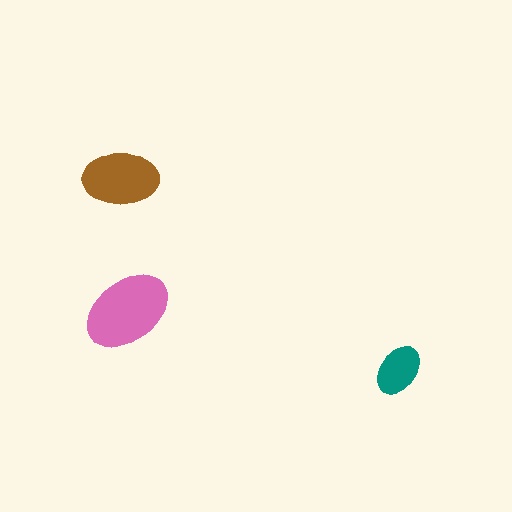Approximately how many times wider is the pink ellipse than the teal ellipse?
About 1.5 times wider.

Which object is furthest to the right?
The teal ellipse is rightmost.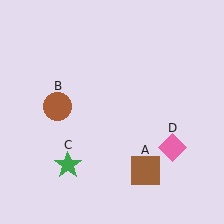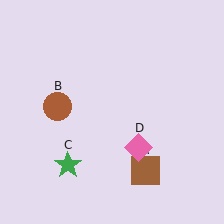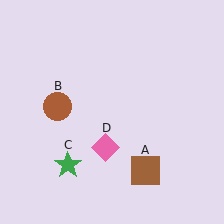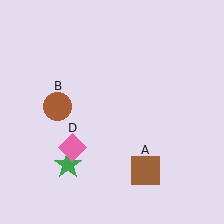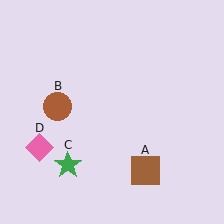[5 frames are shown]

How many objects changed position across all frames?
1 object changed position: pink diamond (object D).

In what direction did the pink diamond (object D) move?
The pink diamond (object D) moved left.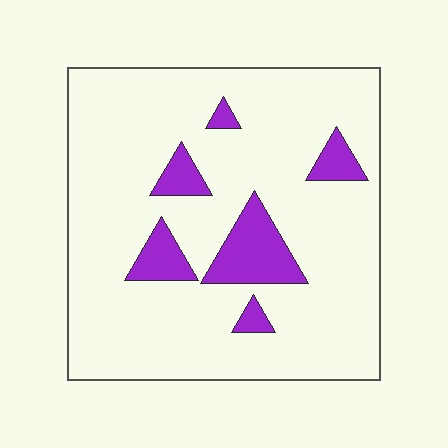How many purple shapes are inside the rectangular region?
6.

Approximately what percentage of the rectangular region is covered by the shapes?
Approximately 15%.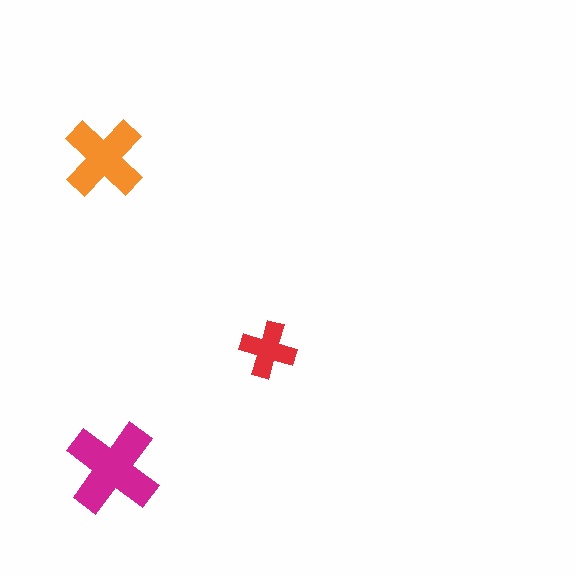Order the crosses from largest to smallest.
the magenta one, the orange one, the red one.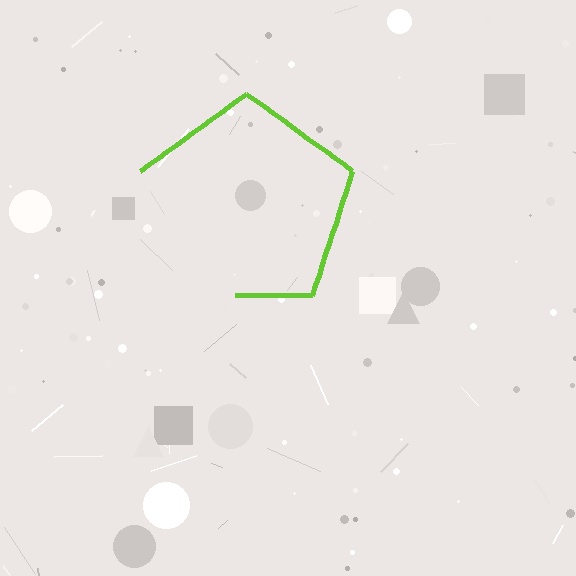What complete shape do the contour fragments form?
The contour fragments form a pentagon.